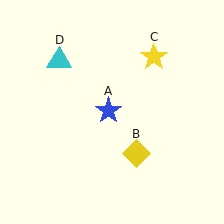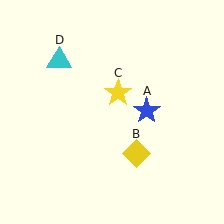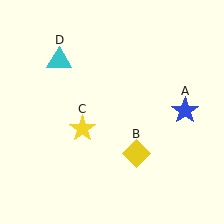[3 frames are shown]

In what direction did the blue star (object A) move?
The blue star (object A) moved right.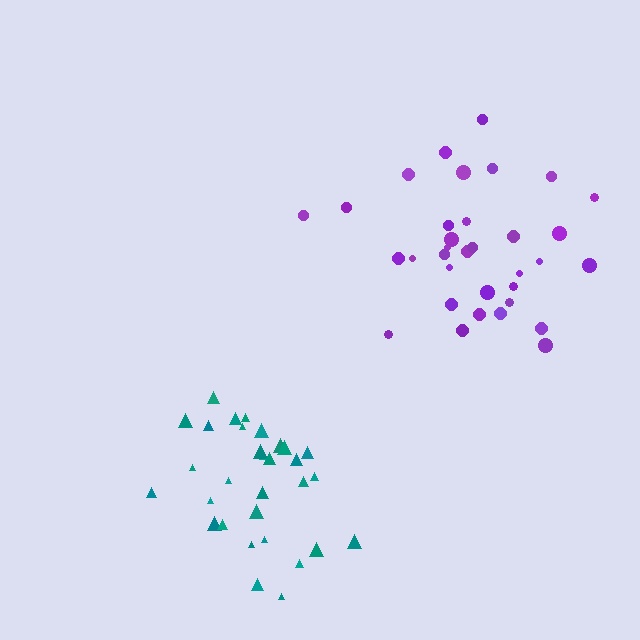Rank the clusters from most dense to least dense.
teal, purple.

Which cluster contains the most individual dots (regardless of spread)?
Purple (34).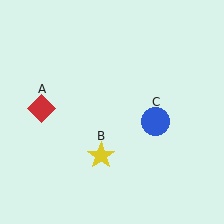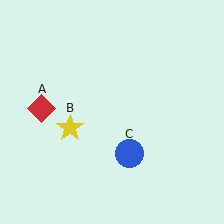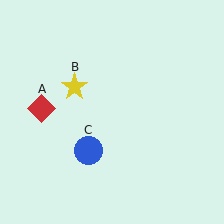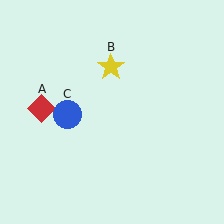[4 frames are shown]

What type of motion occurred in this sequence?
The yellow star (object B), blue circle (object C) rotated clockwise around the center of the scene.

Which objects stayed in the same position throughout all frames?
Red diamond (object A) remained stationary.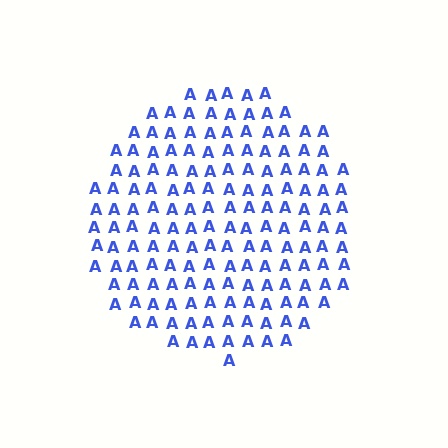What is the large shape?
The large shape is a circle.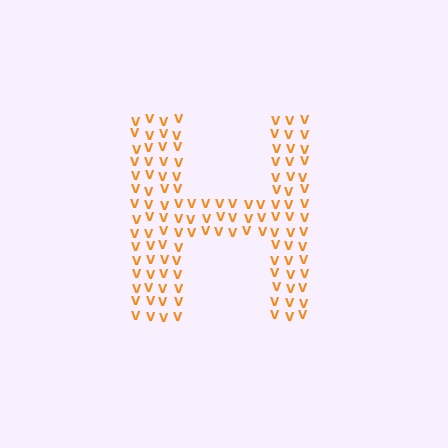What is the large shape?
The large shape is the letter H.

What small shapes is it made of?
It is made of small letter V's.